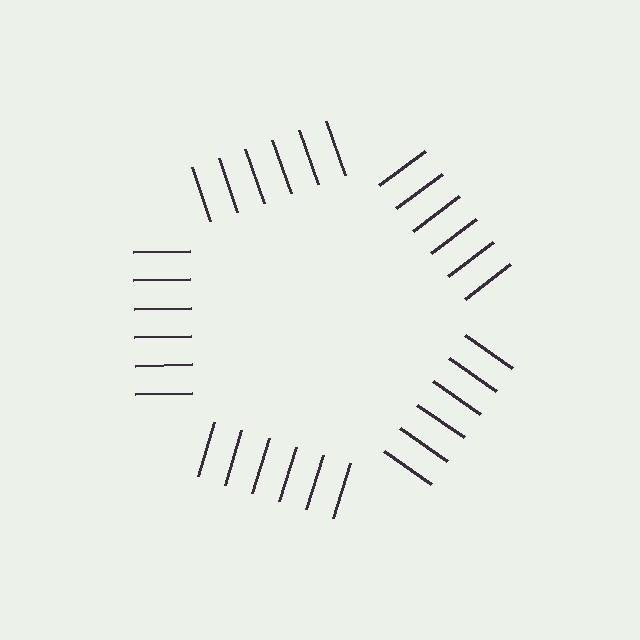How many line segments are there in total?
30 — 6 along each of the 5 edges.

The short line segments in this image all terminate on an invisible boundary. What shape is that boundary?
An illusory pentagon — the line segments terminate on its edges but no continuous stroke is drawn.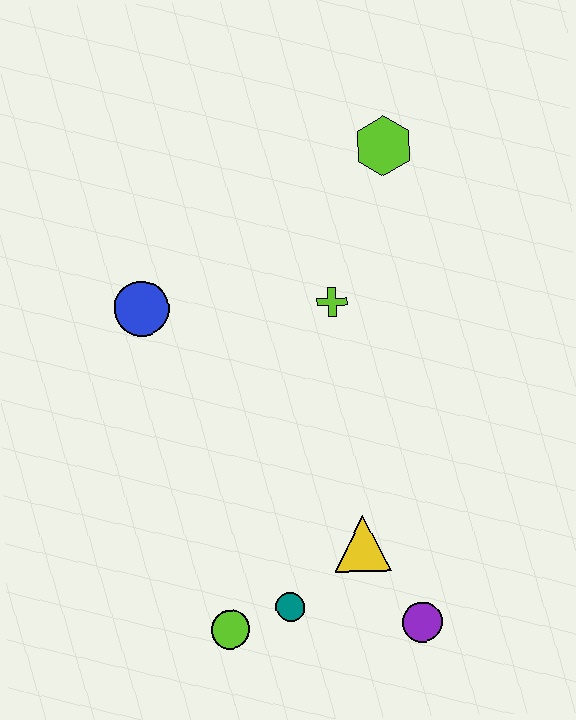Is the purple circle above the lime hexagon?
No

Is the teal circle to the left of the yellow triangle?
Yes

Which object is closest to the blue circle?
The lime cross is closest to the blue circle.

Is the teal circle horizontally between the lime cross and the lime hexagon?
No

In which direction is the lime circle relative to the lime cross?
The lime circle is below the lime cross.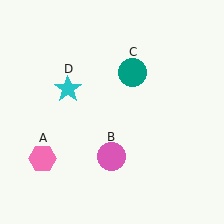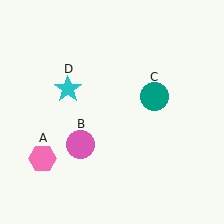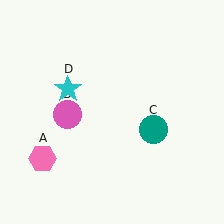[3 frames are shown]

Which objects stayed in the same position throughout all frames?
Pink hexagon (object A) and cyan star (object D) remained stationary.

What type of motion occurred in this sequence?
The pink circle (object B), teal circle (object C) rotated clockwise around the center of the scene.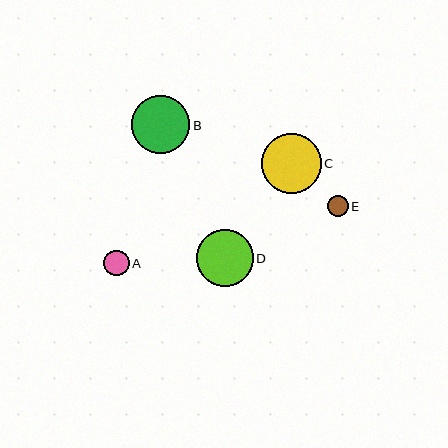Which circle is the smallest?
Circle E is the smallest with a size of approximately 21 pixels.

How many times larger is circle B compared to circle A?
Circle B is approximately 2.3 times the size of circle A.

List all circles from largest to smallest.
From largest to smallest: C, B, D, A, E.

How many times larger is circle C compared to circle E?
Circle C is approximately 2.9 times the size of circle E.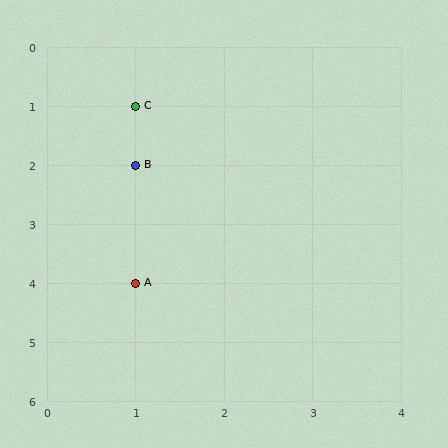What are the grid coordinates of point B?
Point B is at grid coordinates (1, 2).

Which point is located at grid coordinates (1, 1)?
Point C is at (1, 1).